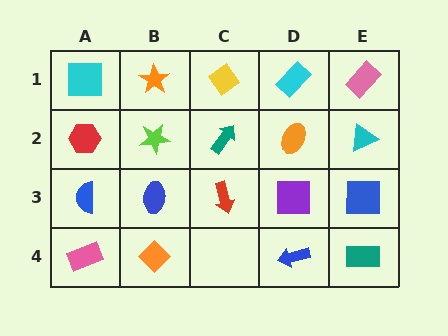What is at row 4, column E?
A teal rectangle.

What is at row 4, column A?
A pink rectangle.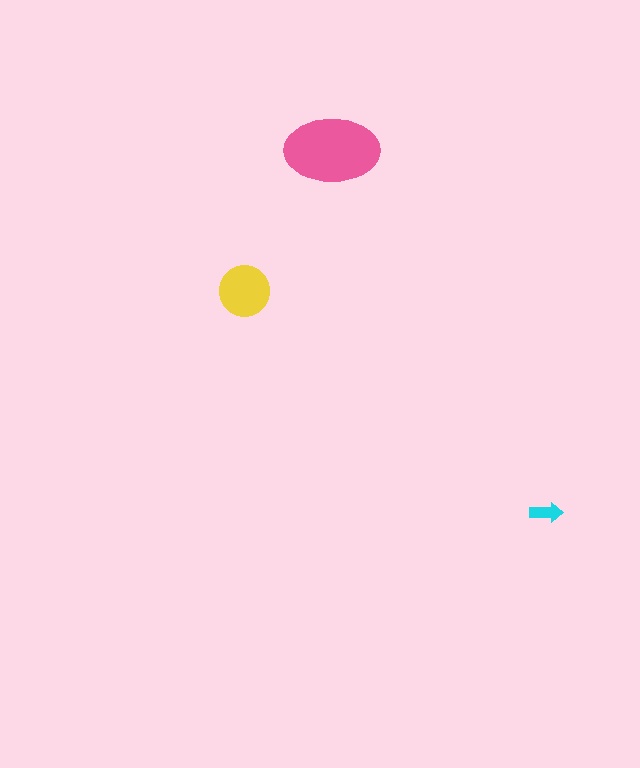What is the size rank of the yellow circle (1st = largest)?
2nd.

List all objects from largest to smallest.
The pink ellipse, the yellow circle, the cyan arrow.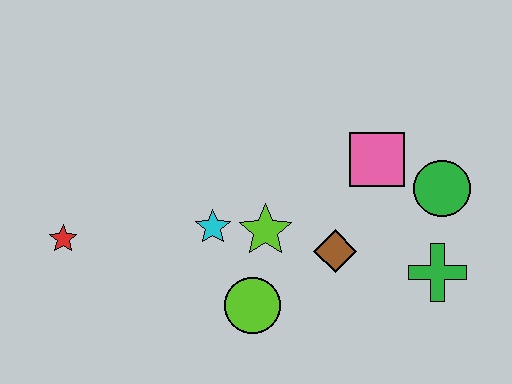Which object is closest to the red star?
The cyan star is closest to the red star.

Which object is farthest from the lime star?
The red star is farthest from the lime star.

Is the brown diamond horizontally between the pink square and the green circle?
No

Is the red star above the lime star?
No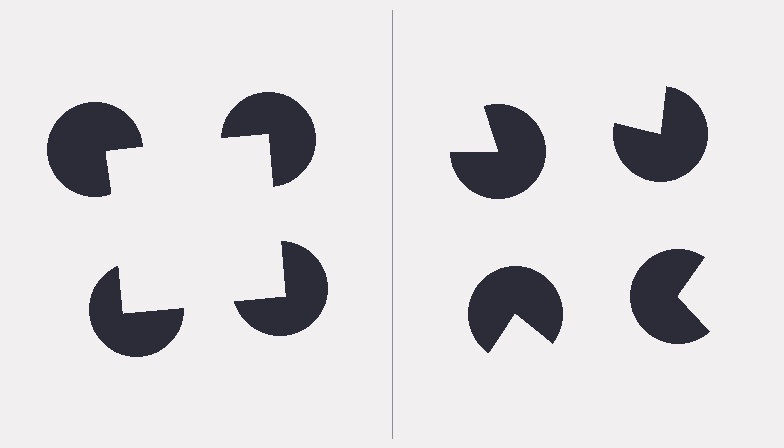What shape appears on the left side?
An illusory square.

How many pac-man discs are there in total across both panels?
8 — 4 on each side.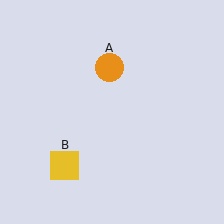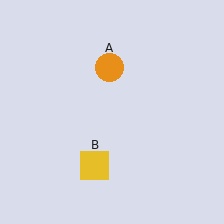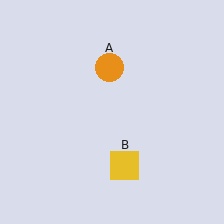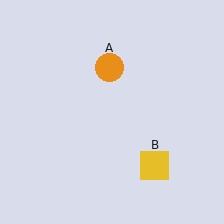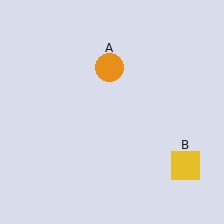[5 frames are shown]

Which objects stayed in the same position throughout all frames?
Orange circle (object A) remained stationary.